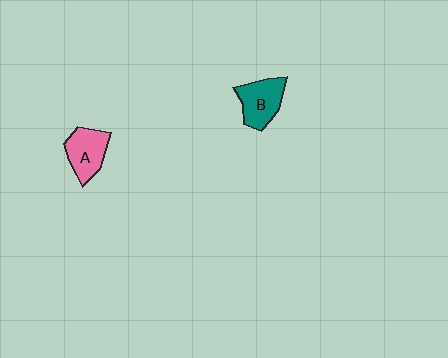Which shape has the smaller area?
Shape A (pink).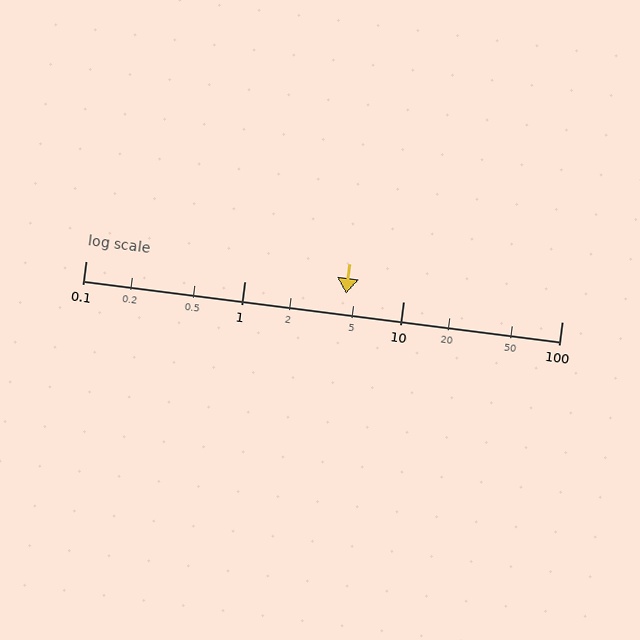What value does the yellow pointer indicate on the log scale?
The pointer indicates approximately 4.4.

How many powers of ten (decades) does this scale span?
The scale spans 3 decades, from 0.1 to 100.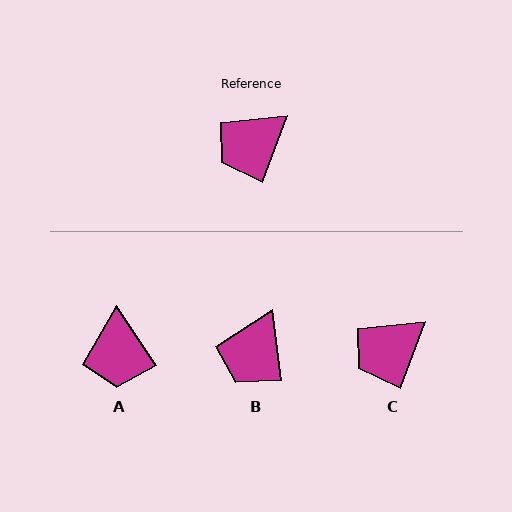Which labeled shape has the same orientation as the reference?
C.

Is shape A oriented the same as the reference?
No, it is off by about 55 degrees.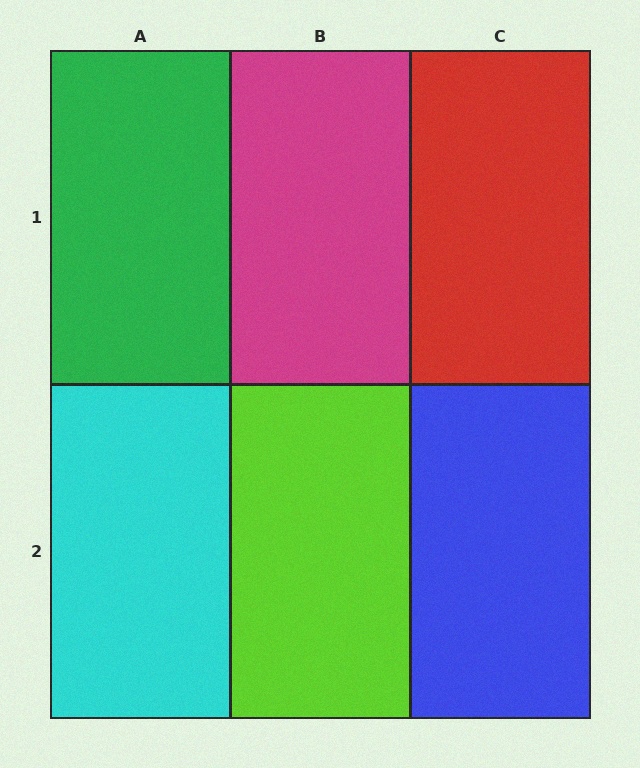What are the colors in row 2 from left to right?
Cyan, lime, blue.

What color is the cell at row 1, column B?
Magenta.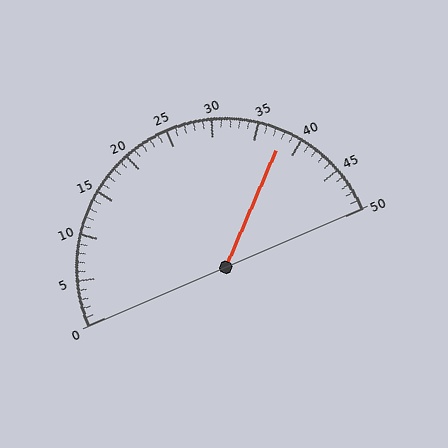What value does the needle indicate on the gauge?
The needle indicates approximately 38.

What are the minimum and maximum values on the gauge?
The gauge ranges from 0 to 50.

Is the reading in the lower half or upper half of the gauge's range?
The reading is in the upper half of the range (0 to 50).